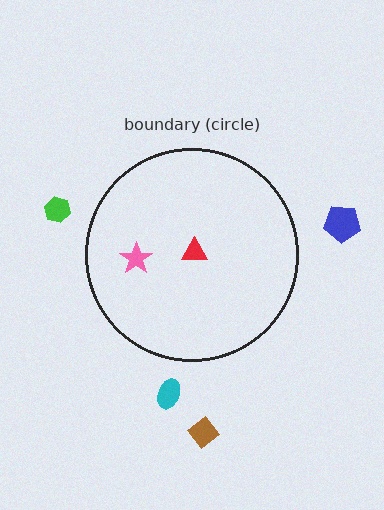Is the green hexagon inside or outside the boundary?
Outside.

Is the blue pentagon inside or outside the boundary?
Outside.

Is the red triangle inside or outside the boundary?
Inside.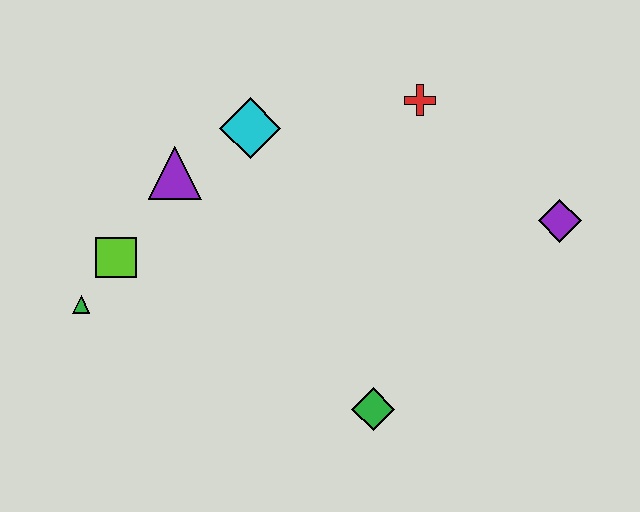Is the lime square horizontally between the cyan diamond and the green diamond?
No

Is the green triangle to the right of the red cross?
No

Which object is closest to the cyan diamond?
The purple triangle is closest to the cyan diamond.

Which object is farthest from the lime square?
The purple diamond is farthest from the lime square.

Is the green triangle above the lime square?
No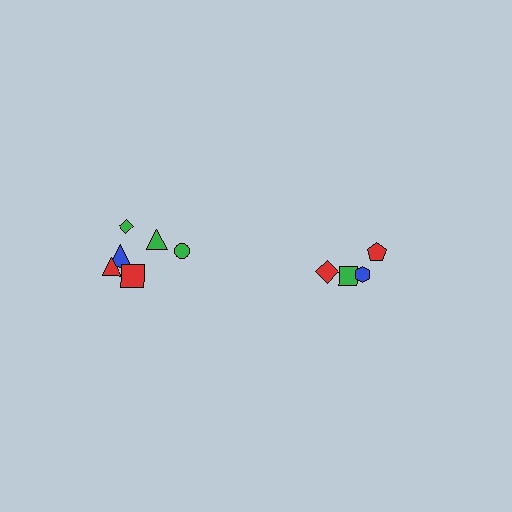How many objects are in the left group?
There are 6 objects.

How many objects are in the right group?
There are 4 objects.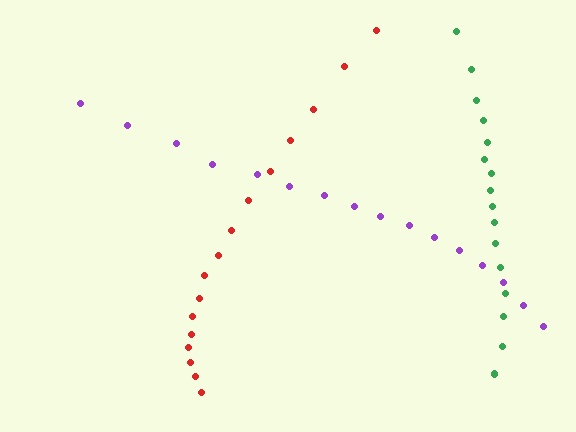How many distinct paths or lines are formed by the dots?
There are 3 distinct paths.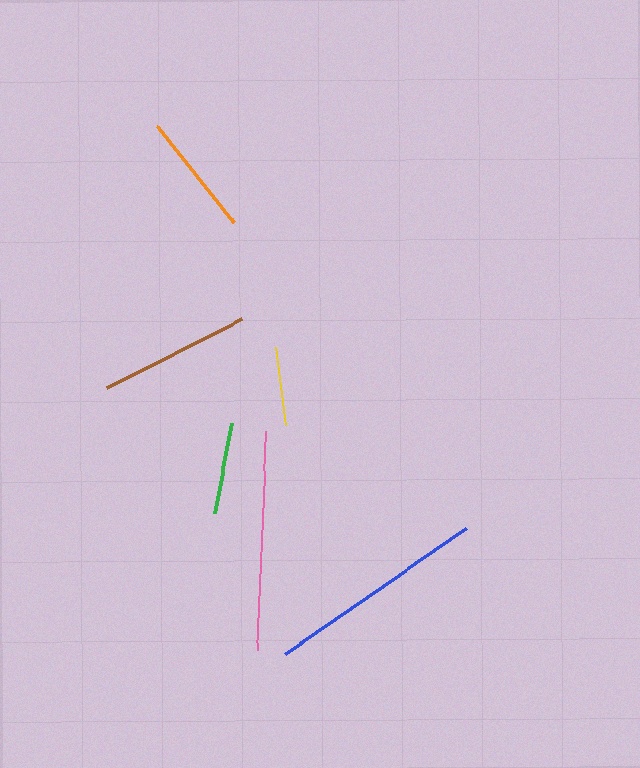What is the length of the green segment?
The green segment is approximately 92 pixels long.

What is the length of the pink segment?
The pink segment is approximately 219 pixels long.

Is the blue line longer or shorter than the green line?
The blue line is longer than the green line.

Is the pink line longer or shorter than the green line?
The pink line is longer than the green line.